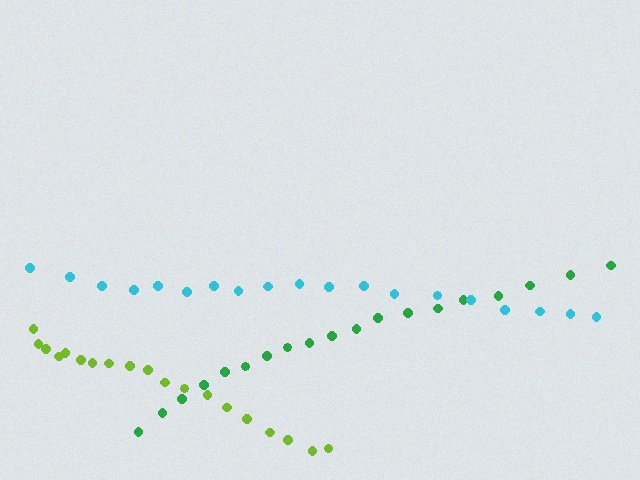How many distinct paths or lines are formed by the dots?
There are 3 distinct paths.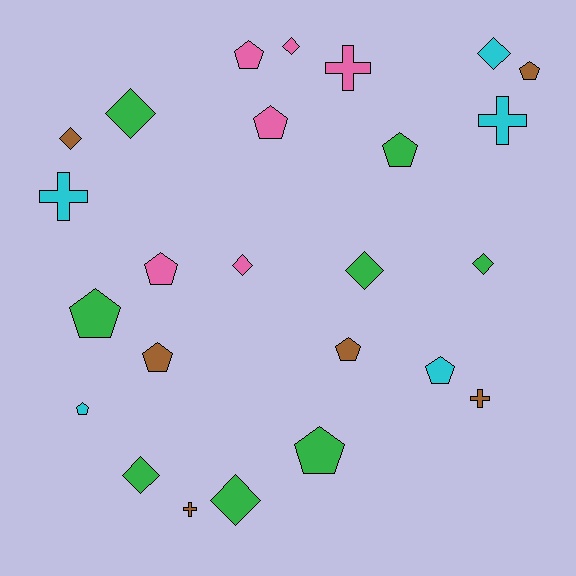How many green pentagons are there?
There are 3 green pentagons.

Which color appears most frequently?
Green, with 8 objects.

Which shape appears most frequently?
Pentagon, with 11 objects.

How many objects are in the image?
There are 25 objects.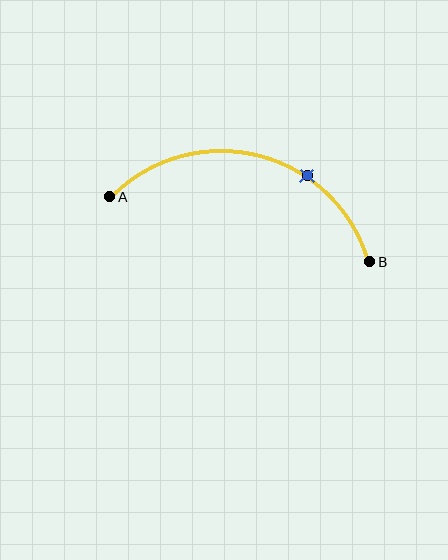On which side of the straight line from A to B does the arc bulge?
The arc bulges above the straight line connecting A and B.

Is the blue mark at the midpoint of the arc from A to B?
No. The blue mark lies on the arc but is closer to endpoint B. The arc midpoint would be at the point on the curve equidistant along the arc from both A and B.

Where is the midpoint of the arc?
The arc midpoint is the point on the curve farthest from the straight line joining A and B. It sits above that line.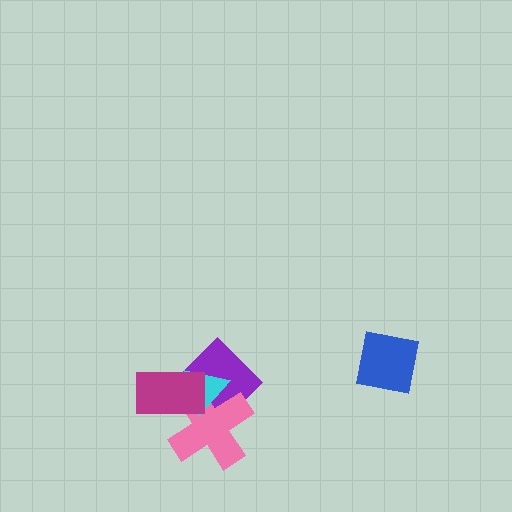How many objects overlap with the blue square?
0 objects overlap with the blue square.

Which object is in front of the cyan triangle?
The magenta rectangle is in front of the cyan triangle.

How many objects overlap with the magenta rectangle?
3 objects overlap with the magenta rectangle.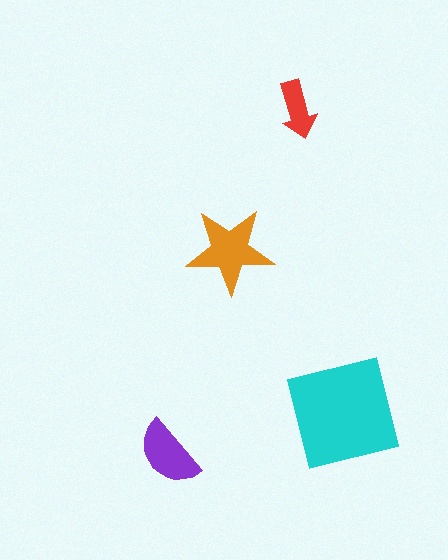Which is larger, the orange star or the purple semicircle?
The orange star.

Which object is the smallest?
The red arrow.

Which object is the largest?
The cyan square.